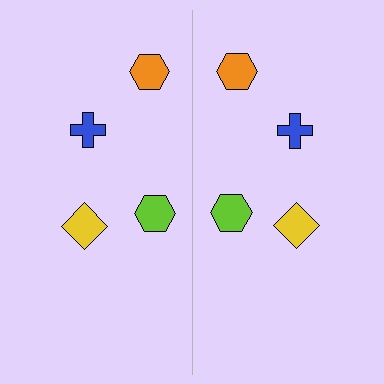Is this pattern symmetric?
Yes, this pattern has bilateral (reflection) symmetry.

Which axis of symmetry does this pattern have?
The pattern has a vertical axis of symmetry running through the center of the image.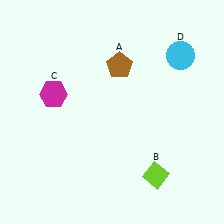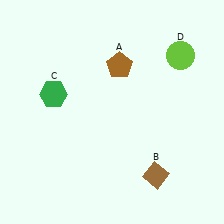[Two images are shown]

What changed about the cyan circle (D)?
In Image 1, D is cyan. In Image 2, it changed to lime.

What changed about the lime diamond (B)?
In Image 1, B is lime. In Image 2, it changed to brown.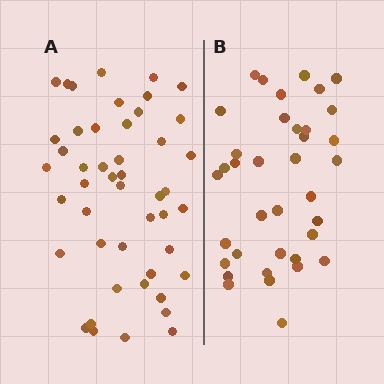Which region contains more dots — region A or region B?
Region A (the left region) has more dots.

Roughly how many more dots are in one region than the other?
Region A has roughly 10 or so more dots than region B.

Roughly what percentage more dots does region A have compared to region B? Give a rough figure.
About 25% more.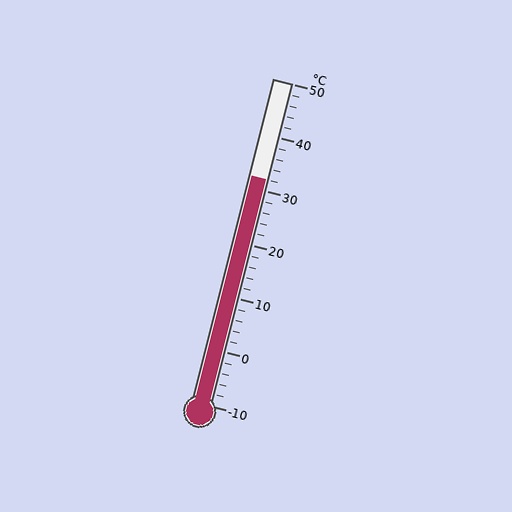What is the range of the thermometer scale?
The thermometer scale ranges from -10°C to 50°C.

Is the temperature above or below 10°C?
The temperature is above 10°C.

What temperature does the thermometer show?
The thermometer shows approximately 32°C.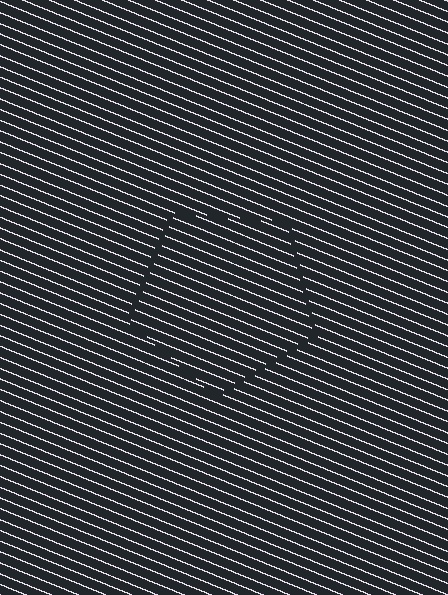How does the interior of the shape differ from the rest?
The interior of the shape contains the same grating, shifted by half a period — the contour is defined by the phase discontinuity where line-ends from the inner and outer gratings abut.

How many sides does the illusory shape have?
5 sides — the line-ends trace a pentagon.